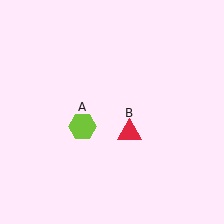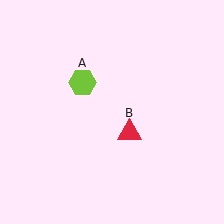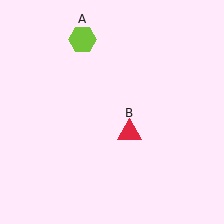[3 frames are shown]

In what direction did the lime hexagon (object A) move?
The lime hexagon (object A) moved up.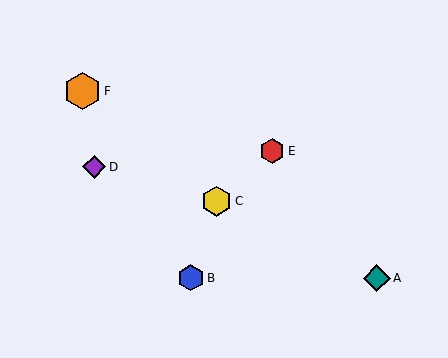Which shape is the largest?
The orange hexagon (labeled F) is the largest.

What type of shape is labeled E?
Shape E is a red hexagon.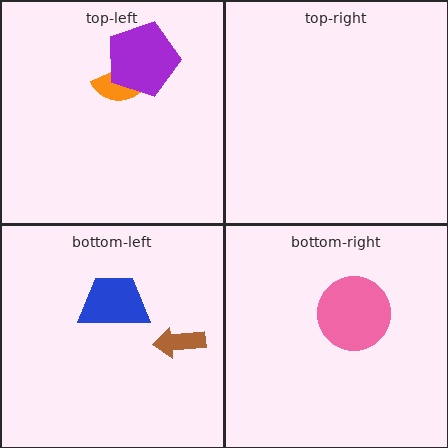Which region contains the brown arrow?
The bottom-left region.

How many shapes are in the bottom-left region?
2.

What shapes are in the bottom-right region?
The pink circle.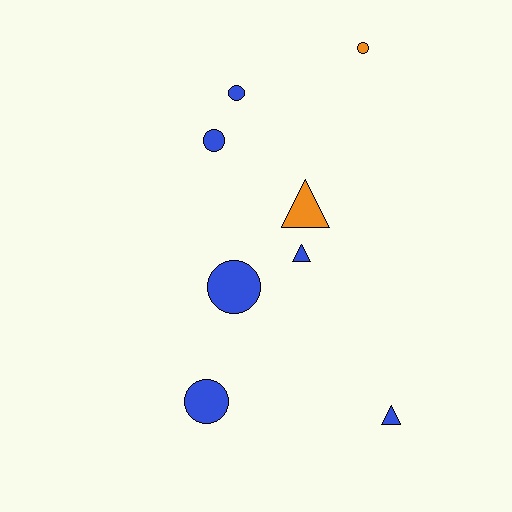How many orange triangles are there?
There is 1 orange triangle.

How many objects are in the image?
There are 8 objects.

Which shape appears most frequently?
Circle, with 5 objects.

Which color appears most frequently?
Blue, with 6 objects.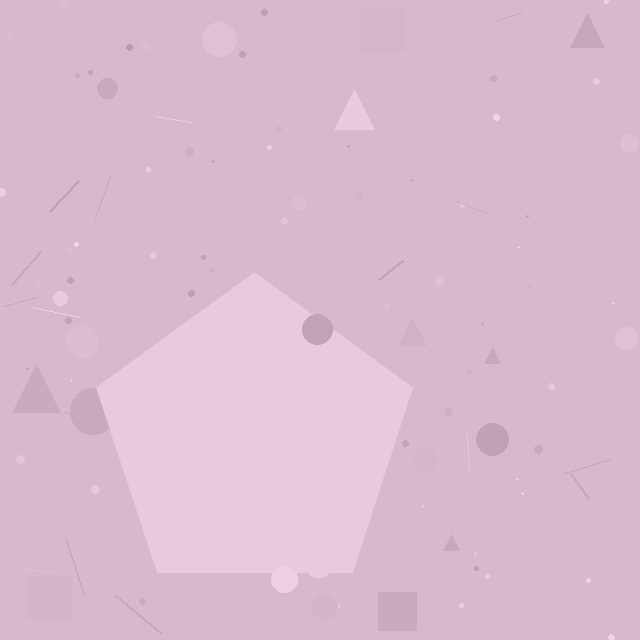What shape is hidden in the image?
A pentagon is hidden in the image.